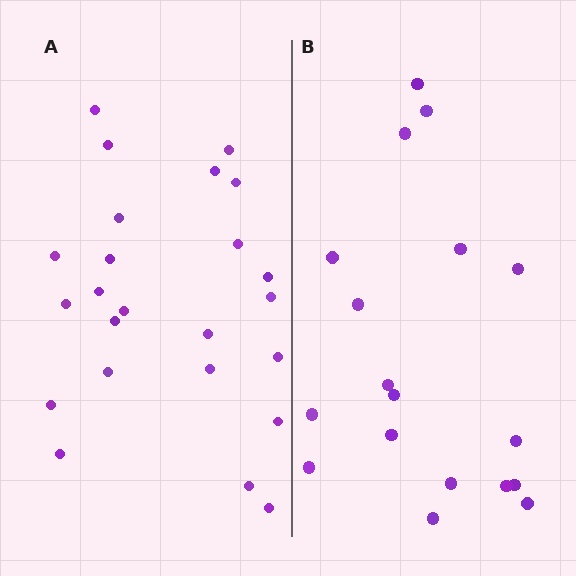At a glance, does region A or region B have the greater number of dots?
Region A (the left region) has more dots.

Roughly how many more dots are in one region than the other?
Region A has about 6 more dots than region B.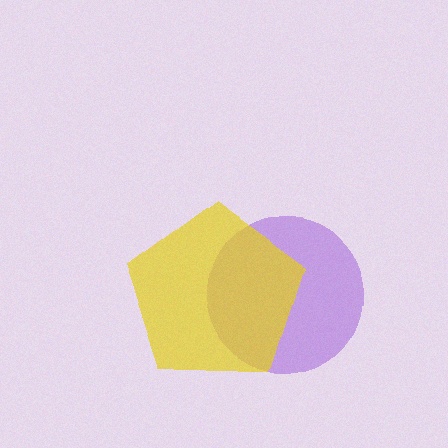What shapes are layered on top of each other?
The layered shapes are: a purple circle, a yellow pentagon.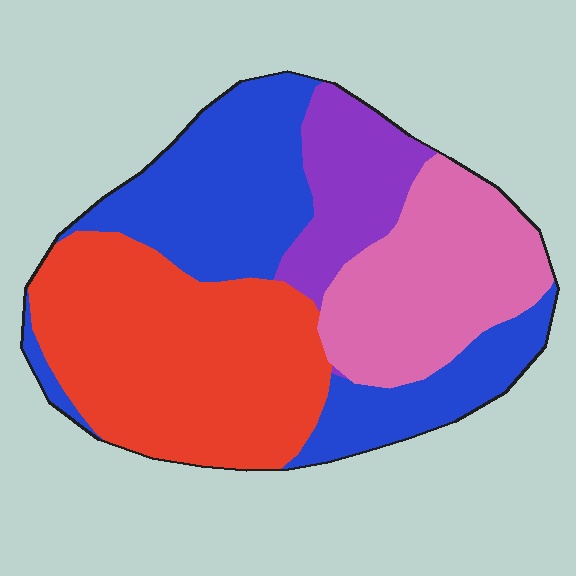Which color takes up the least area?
Purple, at roughly 10%.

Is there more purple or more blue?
Blue.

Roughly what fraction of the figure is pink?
Pink covers about 20% of the figure.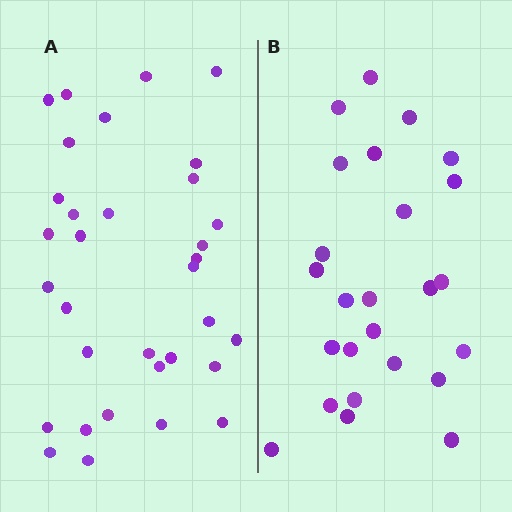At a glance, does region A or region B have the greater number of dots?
Region A (the left region) has more dots.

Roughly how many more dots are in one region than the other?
Region A has roughly 8 or so more dots than region B.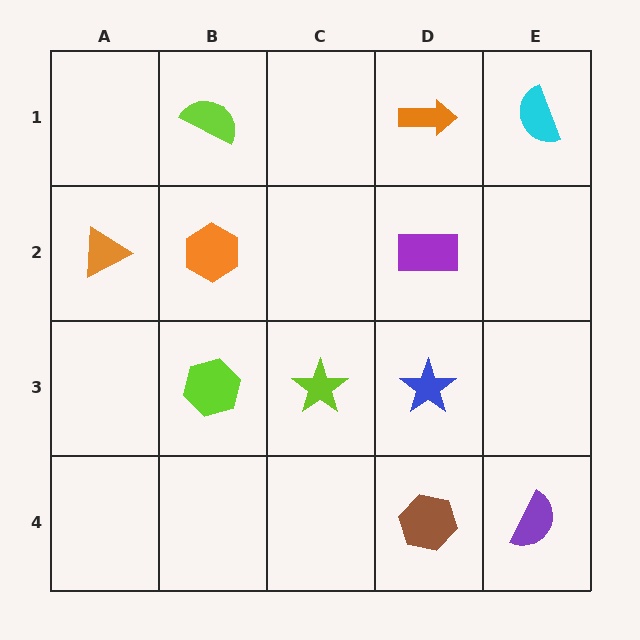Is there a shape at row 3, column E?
No, that cell is empty.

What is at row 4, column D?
A brown hexagon.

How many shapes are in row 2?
3 shapes.